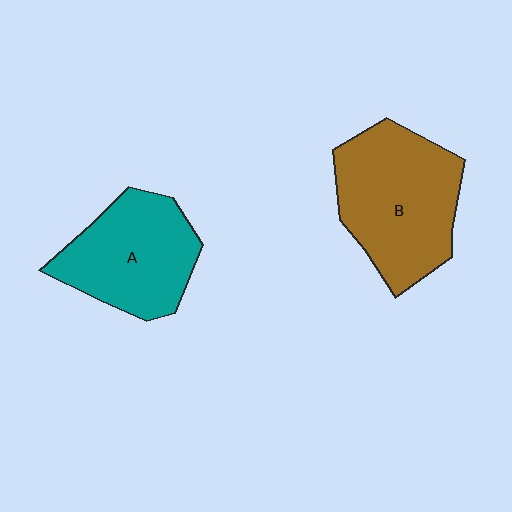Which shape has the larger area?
Shape B (brown).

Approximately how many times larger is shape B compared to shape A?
Approximately 1.2 times.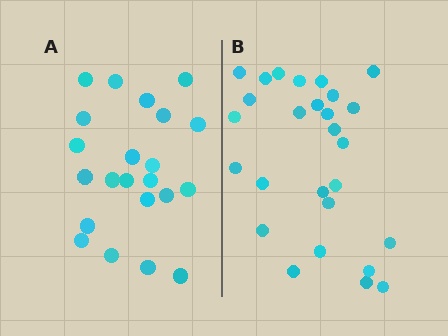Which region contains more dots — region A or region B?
Region B (the right region) has more dots.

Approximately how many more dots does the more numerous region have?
Region B has about 5 more dots than region A.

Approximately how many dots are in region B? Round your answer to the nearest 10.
About 30 dots. (The exact count is 27, which rounds to 30.)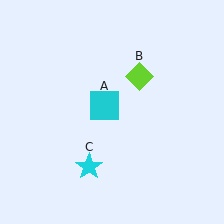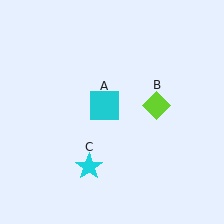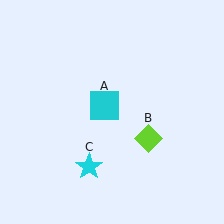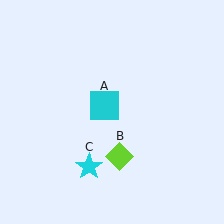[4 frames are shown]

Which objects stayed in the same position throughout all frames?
Cyan square (object A) and cyan star (object C) remained stationary.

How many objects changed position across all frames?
1 object changed position: lime diamond (object B).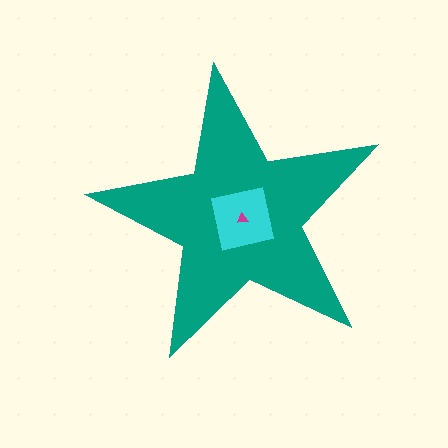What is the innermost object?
The magenta triangle.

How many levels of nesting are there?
3.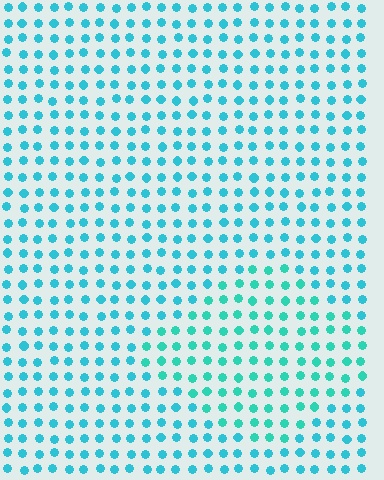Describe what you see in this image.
The image is filled with small cyan elements in a uniform arrangement. A diamond-shaped region is visible where the elements are tinted to a slightly different hue, forming a subtle color boundary.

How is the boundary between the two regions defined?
The boundary is defined purely by a slight shift in hue (about 19 degrees). Spacing, size, and orientation are identical on both sides.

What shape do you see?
I see a diamond.